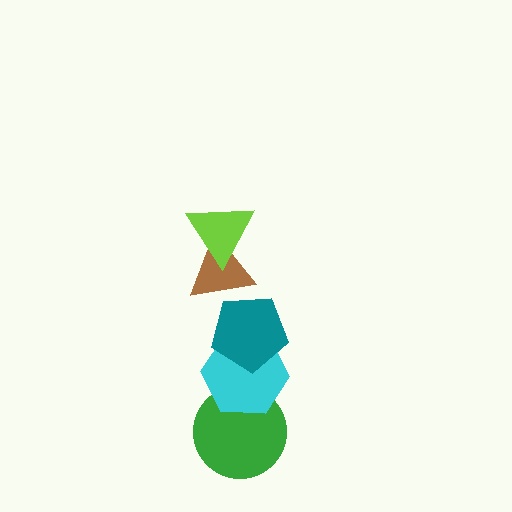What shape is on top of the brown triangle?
The lime triangle is on top of the brown triangle.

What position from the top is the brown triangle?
The brown triangle is 2nd from the top.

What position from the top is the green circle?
The green circle is 5th from the top.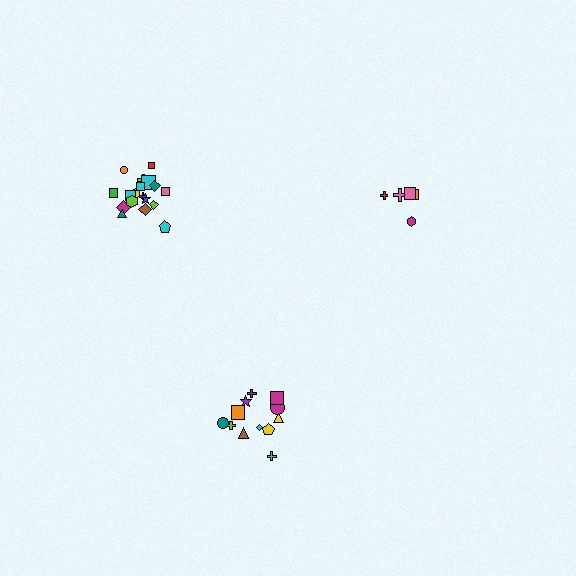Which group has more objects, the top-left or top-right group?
The top-left group.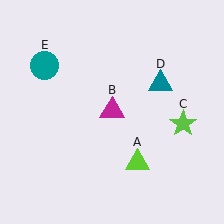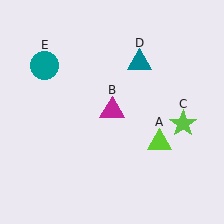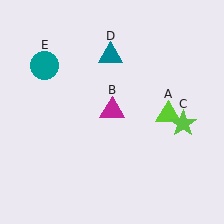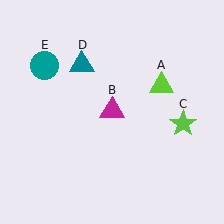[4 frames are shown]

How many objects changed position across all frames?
2 objects changed position: lime triangle (object A), teal triangle (object D).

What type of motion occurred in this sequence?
The lime triangle (object A), teal triangle (object D) rotated counterclockwise around the center of the scene.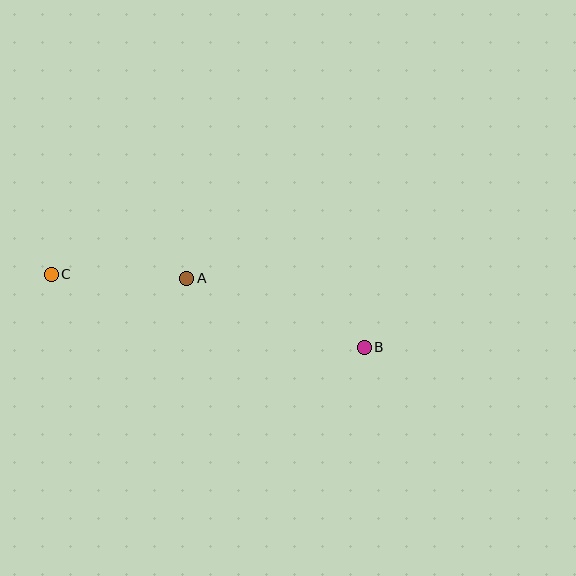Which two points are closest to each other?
Points A and C are closest to each other.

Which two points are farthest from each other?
Points B and C are farthest from each other.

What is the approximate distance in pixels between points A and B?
The distance between A and B is approximately 191 pixels.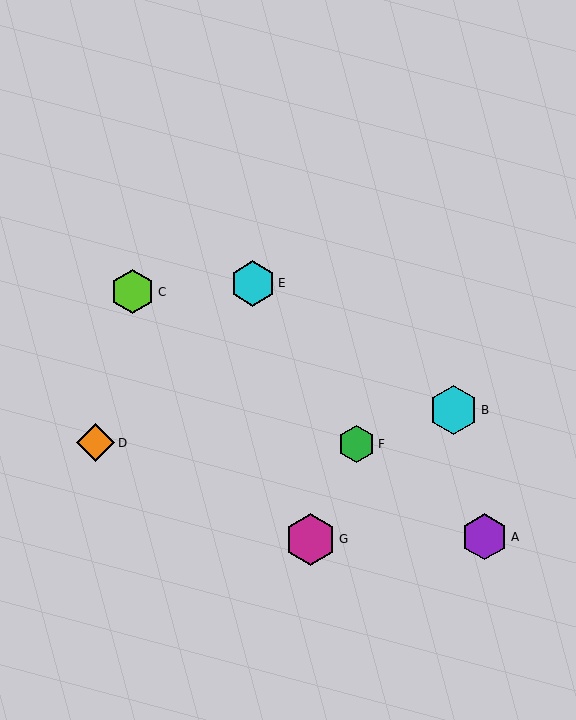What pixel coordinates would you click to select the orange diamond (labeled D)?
Click at (96, 443) to select the orange diamond D.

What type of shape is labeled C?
Shape C is a lime hexagon.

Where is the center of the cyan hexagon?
The center of the cyan hexagon is at (253, 283).